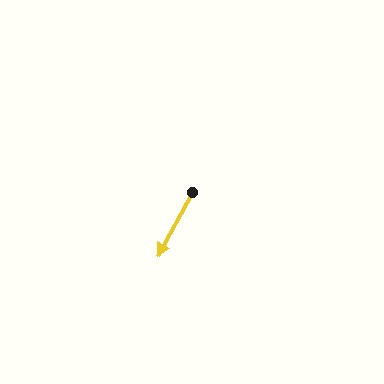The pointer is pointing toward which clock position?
Roughly 7 o'clock.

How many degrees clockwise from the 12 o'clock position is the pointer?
Approximately 208 degrees.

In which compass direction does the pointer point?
Southwest.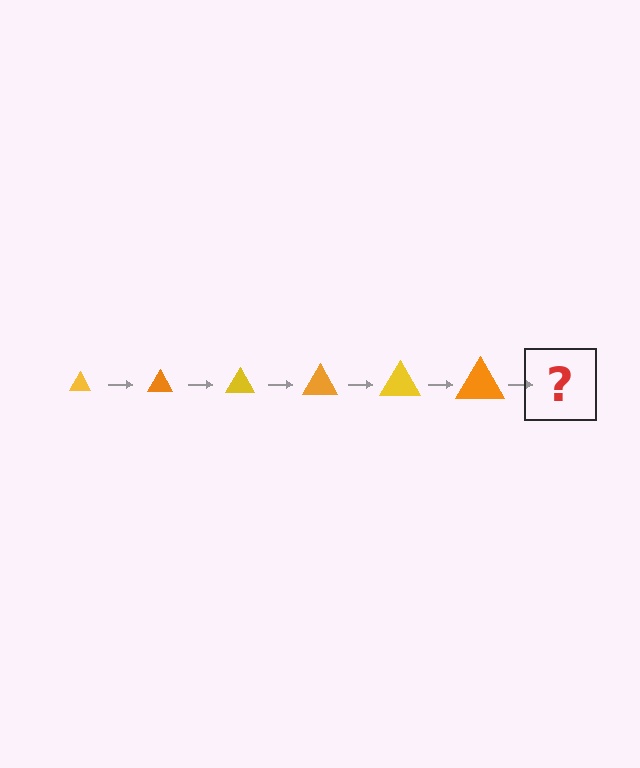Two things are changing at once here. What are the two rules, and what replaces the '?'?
The two rules are that the triangle grows larger each step and the color cycles through yellow and orange. The '?' should be a yellow triangle, larger than the previous one.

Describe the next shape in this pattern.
It should be a yellow triangle, larger than the previous one.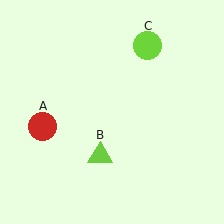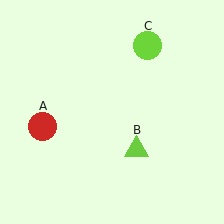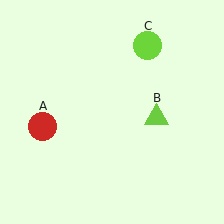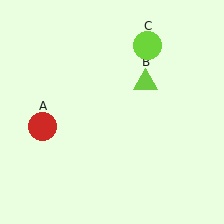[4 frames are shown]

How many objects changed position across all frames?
1 object changed position: lime triangle (object B).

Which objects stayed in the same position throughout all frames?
Red circle (object A) and lime circle (object C) remained stationary.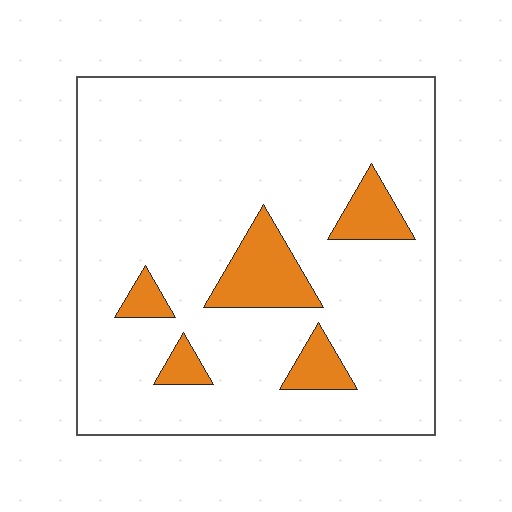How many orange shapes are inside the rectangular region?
5.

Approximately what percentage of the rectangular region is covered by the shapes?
Approximately 10%.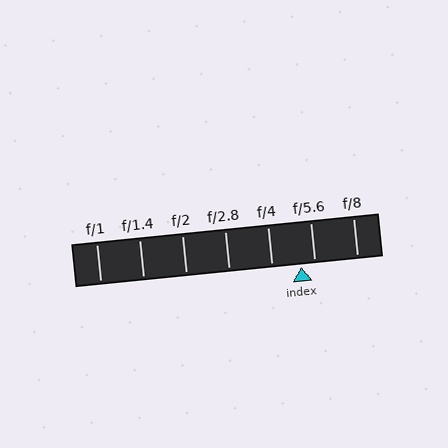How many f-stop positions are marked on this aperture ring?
There are 7 f-stop positions marked.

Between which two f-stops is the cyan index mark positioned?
The index mark is between f/4 and f/5.6.